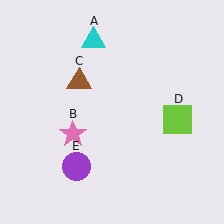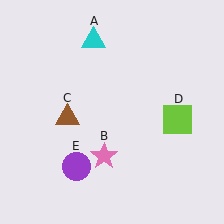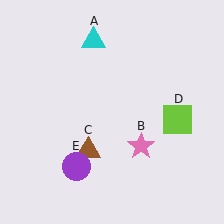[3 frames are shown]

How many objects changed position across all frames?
2 objects changed position: pink star (object B), brown triangle (object C).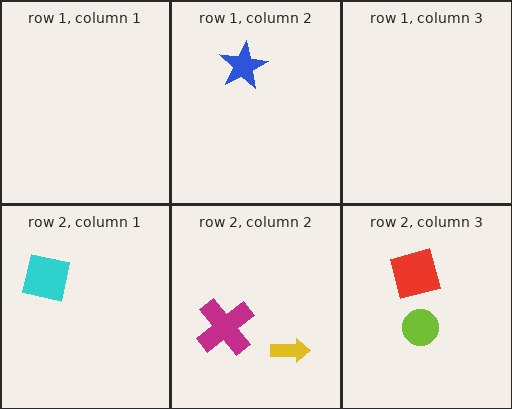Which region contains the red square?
The row 2, column 3 region.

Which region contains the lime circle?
The row 2, column 3 region.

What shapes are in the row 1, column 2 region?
The blue star.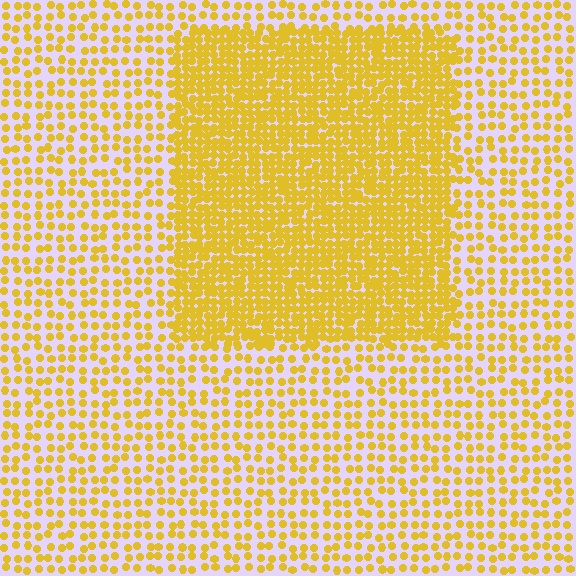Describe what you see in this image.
The image contains small yellow elements arranged at two different densities. A rectangle-shaped region is visible where the elements are more densely packed than the surrounding area.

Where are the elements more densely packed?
The elements are more densely packed inside the rectangle boundary.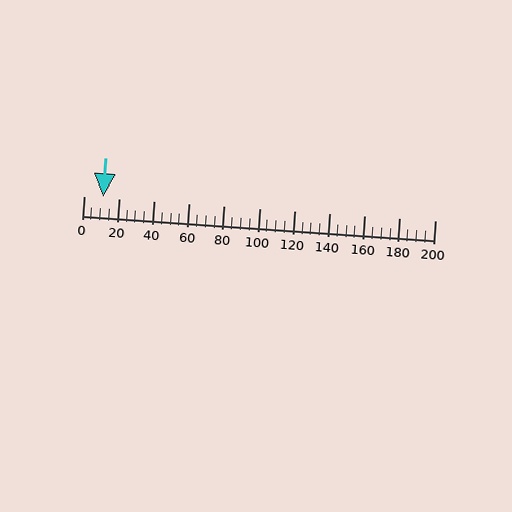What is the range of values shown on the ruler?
The ruler shows values from 0 to 200.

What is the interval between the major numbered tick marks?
The major tick marks are spaced 20 units apart.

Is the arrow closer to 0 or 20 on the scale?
The arrow is closer to 20.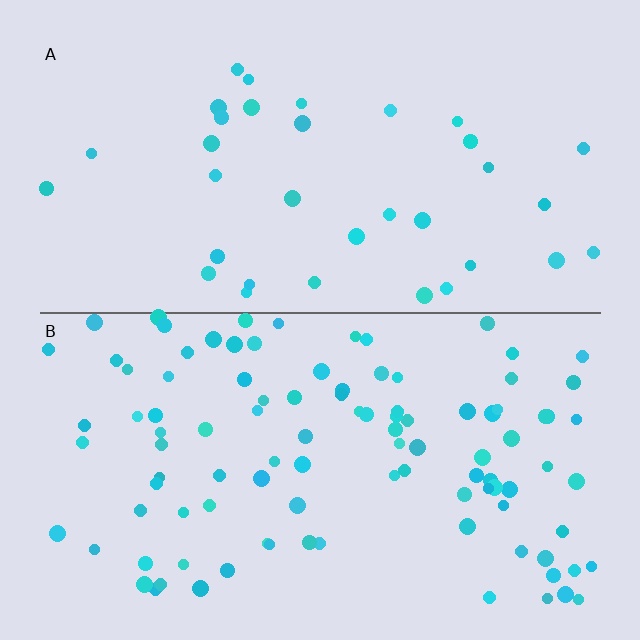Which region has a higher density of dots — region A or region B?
B (the bottom).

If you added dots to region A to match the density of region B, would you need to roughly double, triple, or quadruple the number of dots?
Approximately triple.